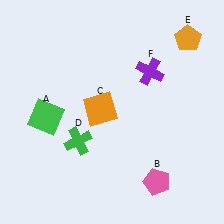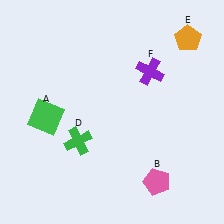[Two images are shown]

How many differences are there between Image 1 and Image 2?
There is 1 difference between the two images.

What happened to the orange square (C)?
The orange square (C) was removed in Image 2. It was in the top-left area of Image 1.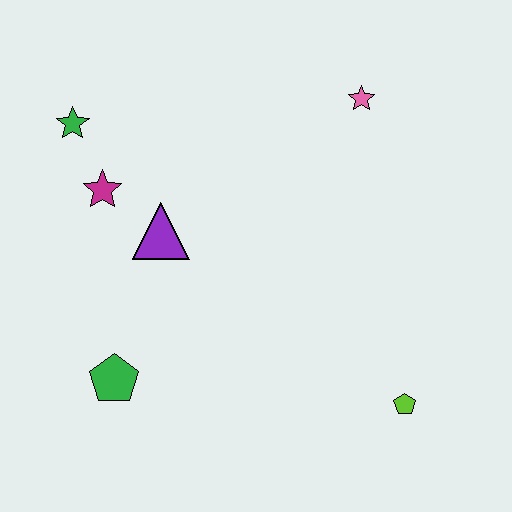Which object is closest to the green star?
The magenta star is closest to the green star.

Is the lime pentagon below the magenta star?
Yes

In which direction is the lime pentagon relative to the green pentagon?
The lime pentagon is to the right of the green pentagon.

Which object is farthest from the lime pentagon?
The green star is farthest from the lime pentagon.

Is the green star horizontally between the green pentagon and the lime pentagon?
No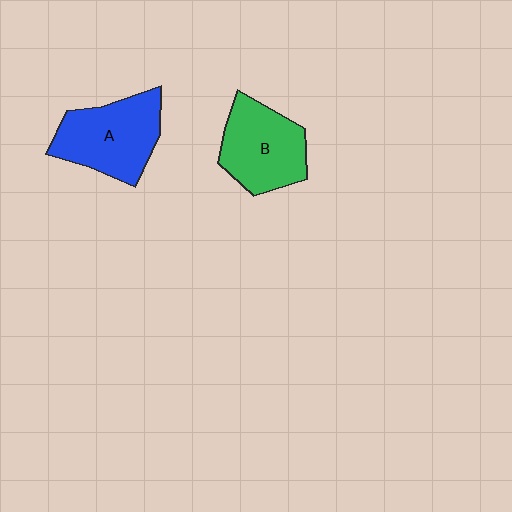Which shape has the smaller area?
Shape B (green).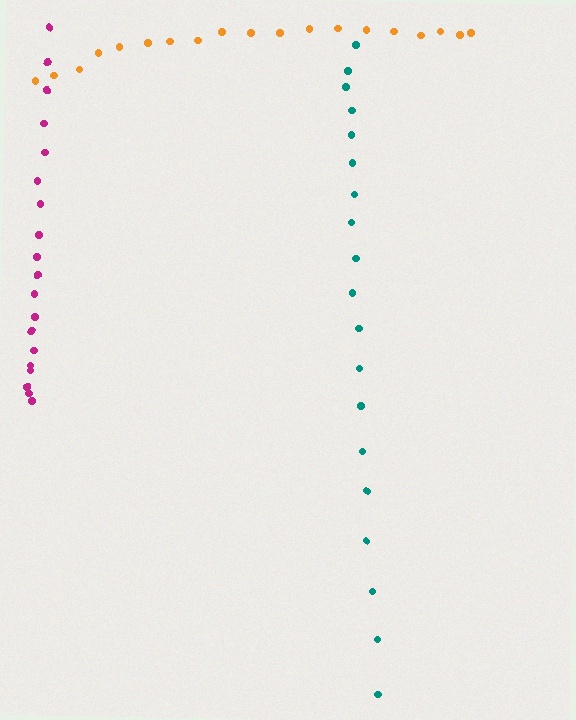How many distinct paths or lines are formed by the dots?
There are 3 distinct paths.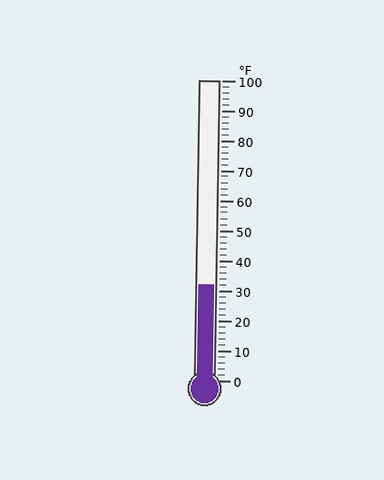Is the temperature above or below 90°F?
The temperature is below 90°F.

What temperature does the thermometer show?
The thermometer shows approximately 32°F.